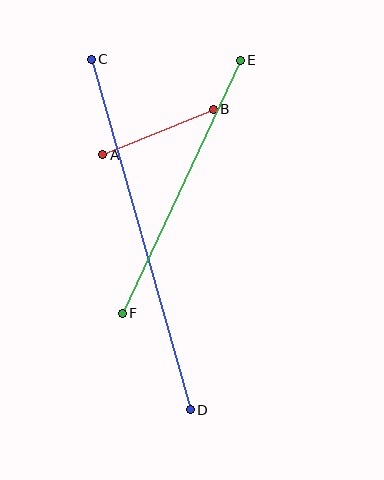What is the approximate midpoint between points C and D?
The midpoint is at approximately (141, 235) pixels.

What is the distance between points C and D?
The distance is approximately 364 pixels.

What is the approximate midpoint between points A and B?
The midpoint is at approximately (158, 132) pixels.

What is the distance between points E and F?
The distance is approximately 279 pixels.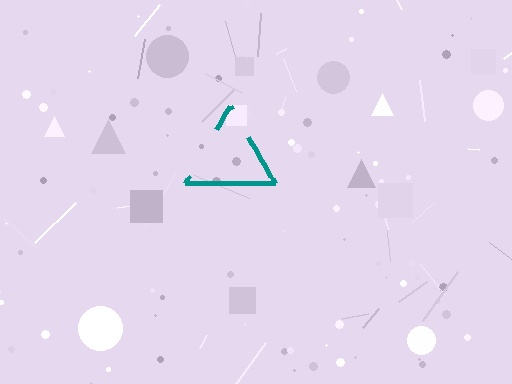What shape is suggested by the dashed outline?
The dashed outline suggests a triangle.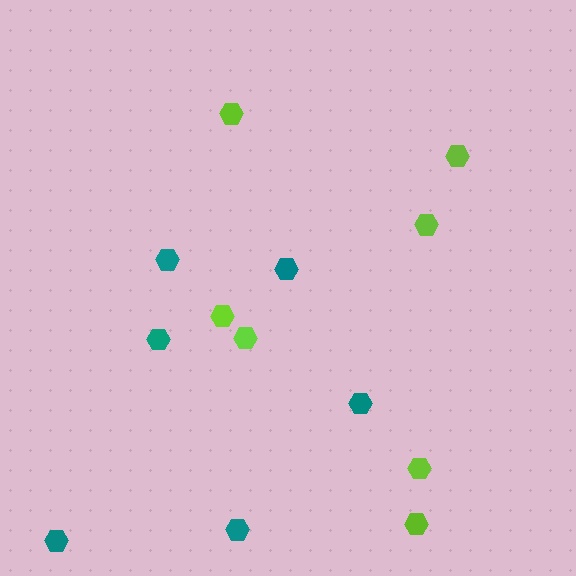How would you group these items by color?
There are 2 groups: one group of teal hexagons (6) and one group of lime hexagons (7).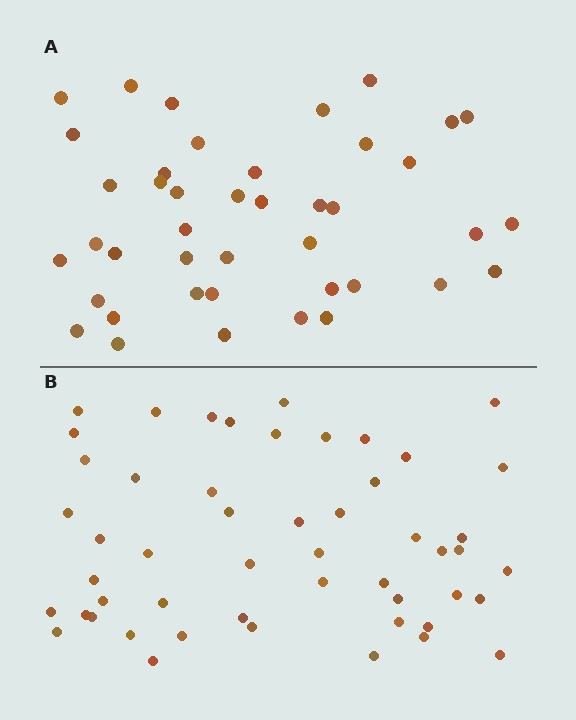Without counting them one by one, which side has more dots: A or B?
Region B (the bottom region) has more dots.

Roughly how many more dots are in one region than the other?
Region B has roughly 8 or so more dots than region A.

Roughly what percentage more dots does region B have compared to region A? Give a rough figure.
About 20% more.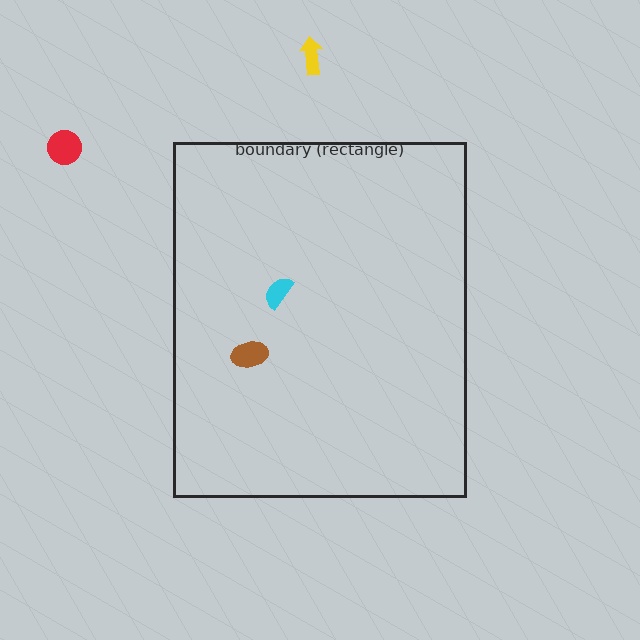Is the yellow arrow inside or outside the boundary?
Outside.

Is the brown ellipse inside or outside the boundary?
Inside.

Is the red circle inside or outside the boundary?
Outside.